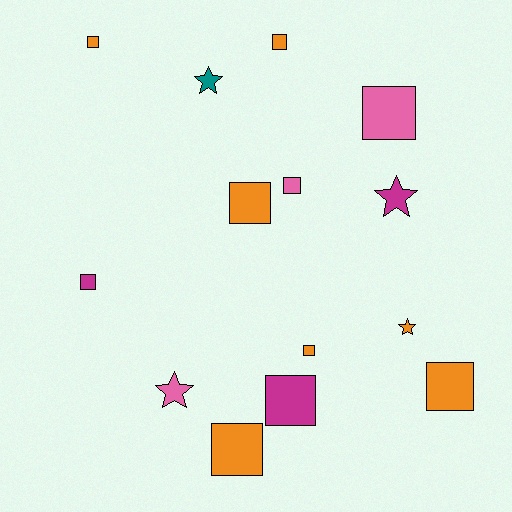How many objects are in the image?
There are 14 objects.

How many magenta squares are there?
There are 2 magenta squares.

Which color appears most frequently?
Orange, with 7 objects.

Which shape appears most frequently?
Square, with 10 objects.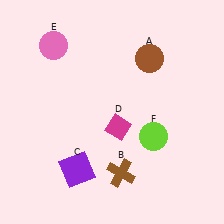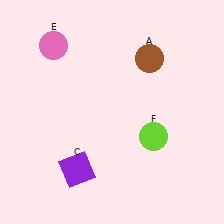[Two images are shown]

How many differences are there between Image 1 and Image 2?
There are 2 differences between the two images.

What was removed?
The magenta diamond (D), the brown cross (B) were removed in Image 2.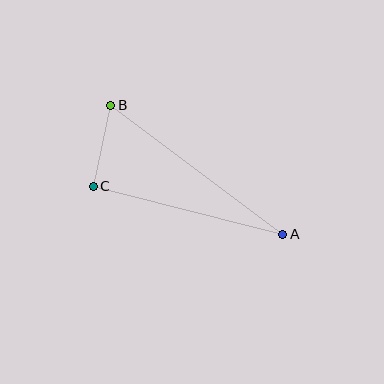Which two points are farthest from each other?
Points A and B are farthest from each other.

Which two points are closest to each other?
Points B and C are closest to each other.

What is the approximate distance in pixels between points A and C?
The distance between A and C is approximately 196 pixels.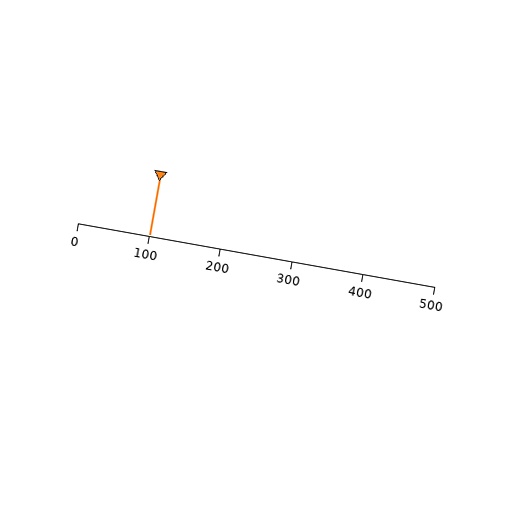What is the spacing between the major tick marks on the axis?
The major ticks are spaced 100 apart.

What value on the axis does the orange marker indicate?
The marker indicates approximately 100.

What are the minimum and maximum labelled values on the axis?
The axis runs from 0 to 500.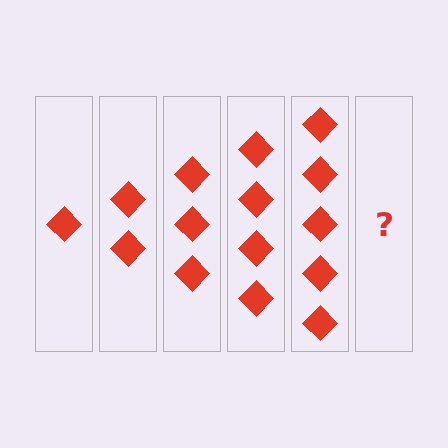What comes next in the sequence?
The next element should be 6 diamonds.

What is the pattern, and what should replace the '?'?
The pattern is that each step adds one more diamond. The '?' should be 6 diamonds.